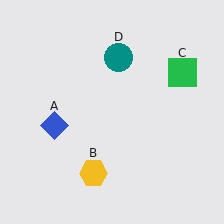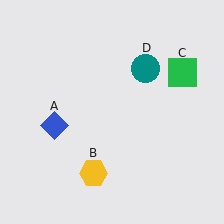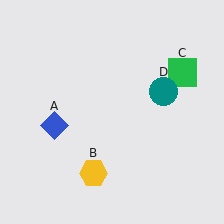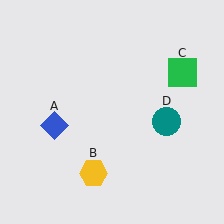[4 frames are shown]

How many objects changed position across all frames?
1 object changed position: teal circle (object D).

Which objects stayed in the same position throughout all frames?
Blue diamond (object A) and yellow hexagon (object B) and green square (object C) remained stationary.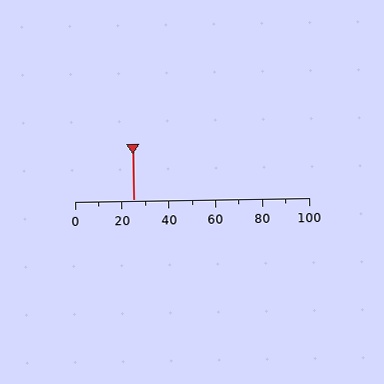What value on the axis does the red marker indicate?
The marker indicates approximately 25.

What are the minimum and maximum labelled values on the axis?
The axis runs from 0 to 100.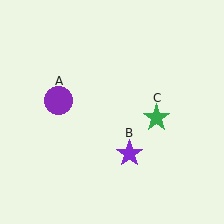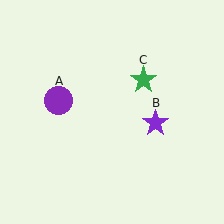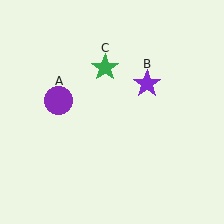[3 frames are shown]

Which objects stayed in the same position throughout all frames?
Purple circle (object A) remained stationary.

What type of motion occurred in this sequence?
The purple star (object B), green star (object C) rotated counterclockwise around the center of the scene.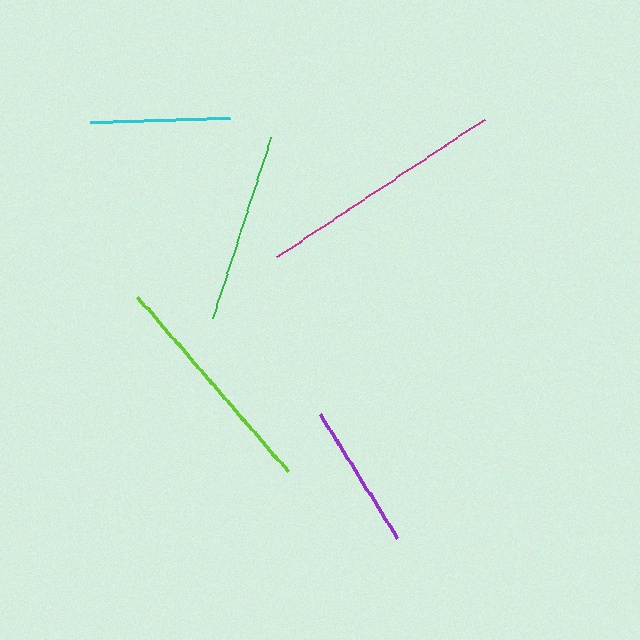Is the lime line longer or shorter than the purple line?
The lime line is longer than the purple line.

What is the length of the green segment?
The green segment is approximately 190 pixels long.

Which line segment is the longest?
The magenta line is the longest at approximately 249 pixels.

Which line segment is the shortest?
The cyan line is the shortest at approximately 140 pixels.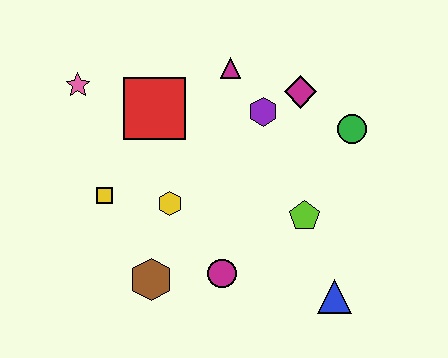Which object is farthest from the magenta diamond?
The brown hexagon is farthest from the magenta diamond.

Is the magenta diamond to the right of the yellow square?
Yes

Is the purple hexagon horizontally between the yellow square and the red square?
No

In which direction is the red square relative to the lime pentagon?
The red square is to the left of the lime pentagon.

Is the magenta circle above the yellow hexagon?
No